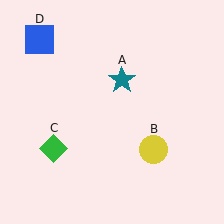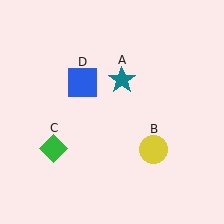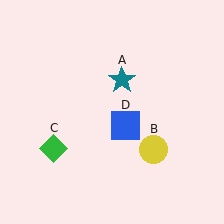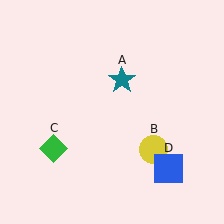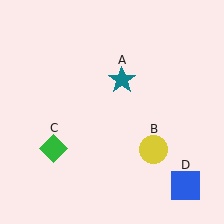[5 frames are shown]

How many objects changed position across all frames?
1 object changed position: blue square (object D).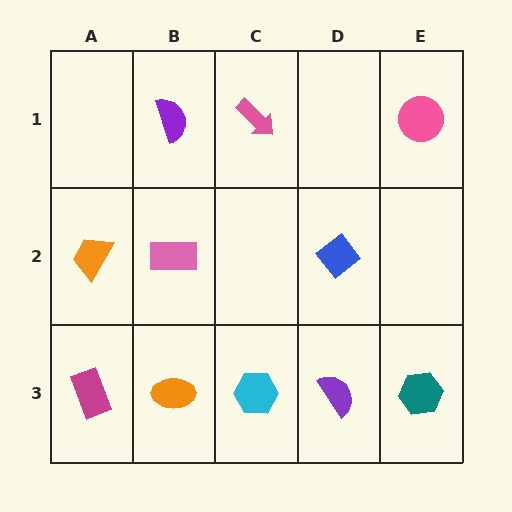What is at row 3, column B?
An orange ellipse.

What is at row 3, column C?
A cyan hexagon.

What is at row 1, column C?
A pink arrow.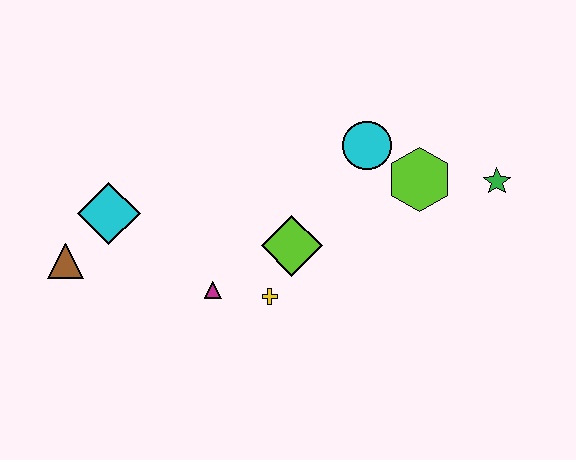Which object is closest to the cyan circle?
The lime hexagon is closest to the cyan circle.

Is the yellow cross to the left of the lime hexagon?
Yes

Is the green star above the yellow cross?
Yes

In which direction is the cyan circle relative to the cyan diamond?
The cyan circle is to the right of the cyan diamond.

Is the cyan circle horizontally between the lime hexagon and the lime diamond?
Yes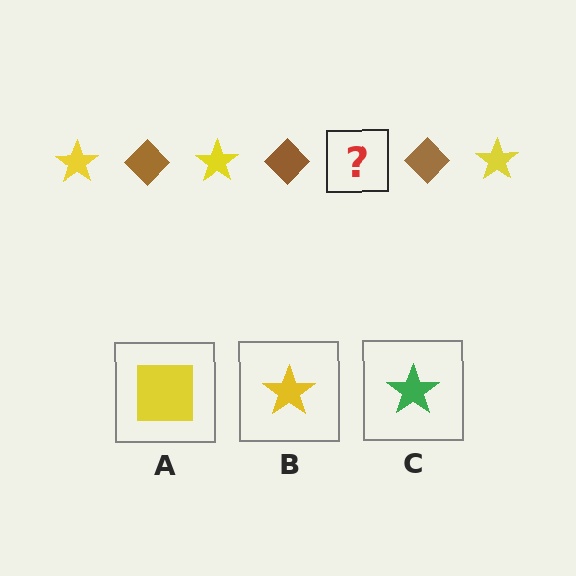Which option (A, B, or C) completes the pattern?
B.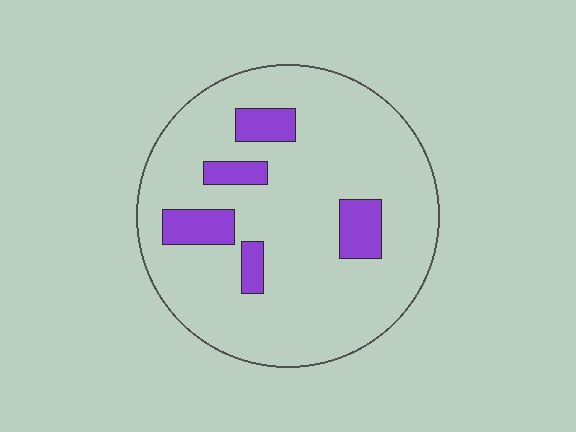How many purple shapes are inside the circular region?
5.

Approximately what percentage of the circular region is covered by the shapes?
Approximately 15%.